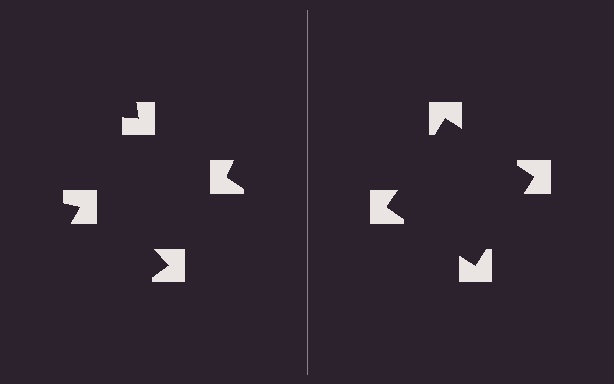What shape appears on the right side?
An illusory square.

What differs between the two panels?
The notched squares are positioned identically on both sides; only the wedge orientations differ. On the right they align to a square; on the left they are misaligned.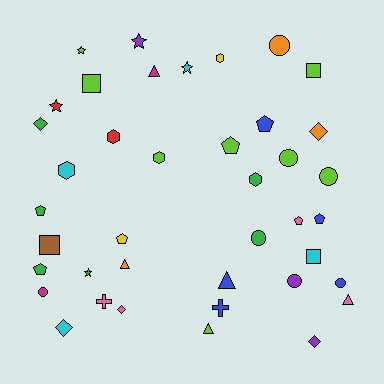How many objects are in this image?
There are 40 objects.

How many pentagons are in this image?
There are 7 pentagons.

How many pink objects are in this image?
There are 4 pink objects.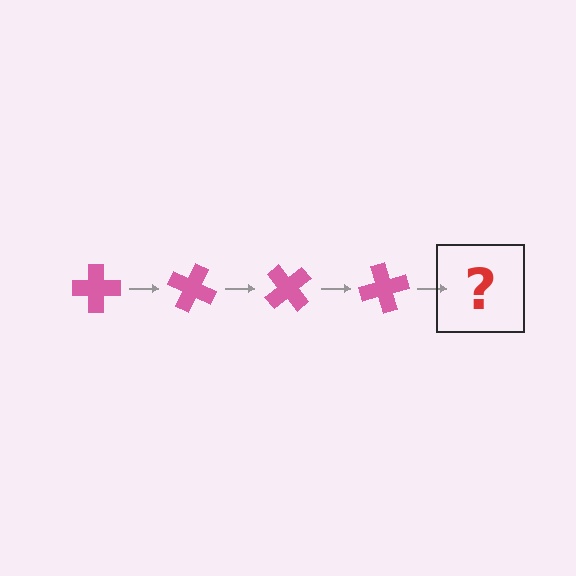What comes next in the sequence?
The next element should be a pink cross rotated 100 degrees.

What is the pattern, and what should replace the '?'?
The pattern is that the cross rotates 25 degrees each step. The '?' should be a pink cross rotated 100 degrees.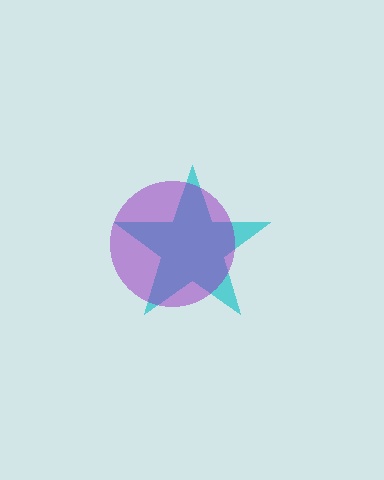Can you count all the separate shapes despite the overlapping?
Yes, there are 2 separate shapes.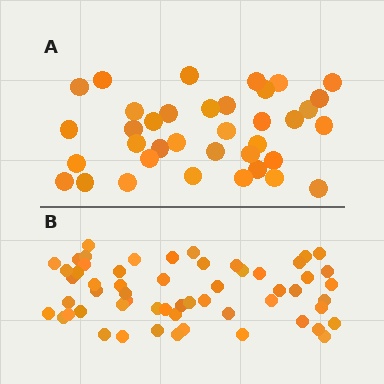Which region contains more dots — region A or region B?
Region B (the bottom region) has more dots.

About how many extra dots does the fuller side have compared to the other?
Region B has approximately 20 more dots than region A.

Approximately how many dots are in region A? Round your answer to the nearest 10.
About 40 dots. (The exact count is 37, which rounds to 40.)